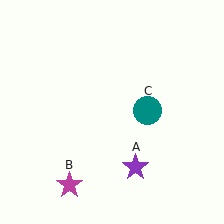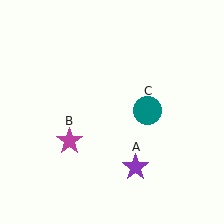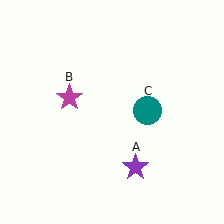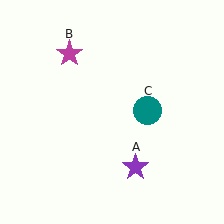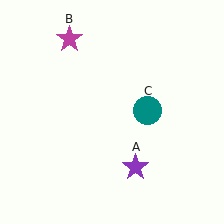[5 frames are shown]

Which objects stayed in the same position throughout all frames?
Purple star (object A) and teal circle (object C) remained stationary.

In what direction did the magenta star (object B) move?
The magenta star (object B) moved up.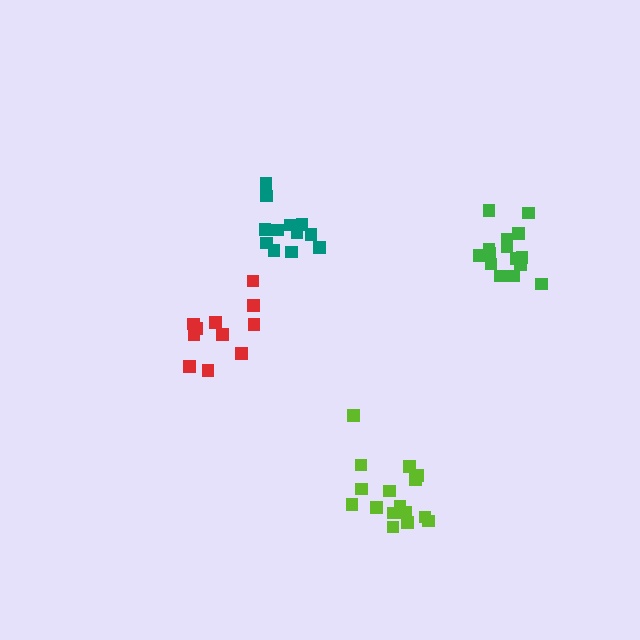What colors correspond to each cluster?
The clusters are colored: green, teal, red, lime.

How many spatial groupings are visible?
There are 4 spatial groupings.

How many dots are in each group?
Group 1: 15 dots, Group 2: 12 dots, Group 3: 12 dots, Group 4: 16 dots (55 total).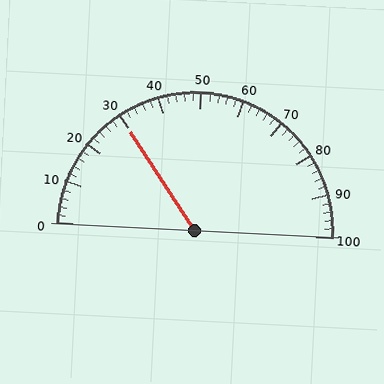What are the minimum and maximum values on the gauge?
The gauge ranges from 0 to 100.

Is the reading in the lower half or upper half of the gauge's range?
The reading is in the lower half of the range (0 to 100).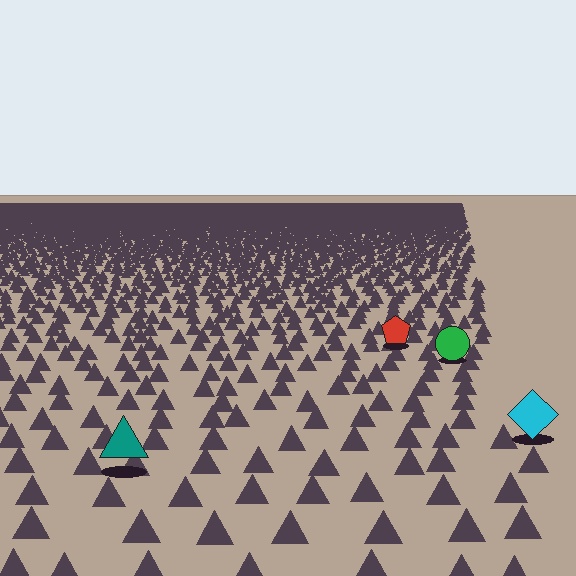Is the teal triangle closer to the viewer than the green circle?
Yes. The teal triangle is closer — you can tell from the texture gradient: the ground texture is coarser near it.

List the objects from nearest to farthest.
From nearest to farthest: the teal triangle, the cyan diamond, the green circle, the red pentagon.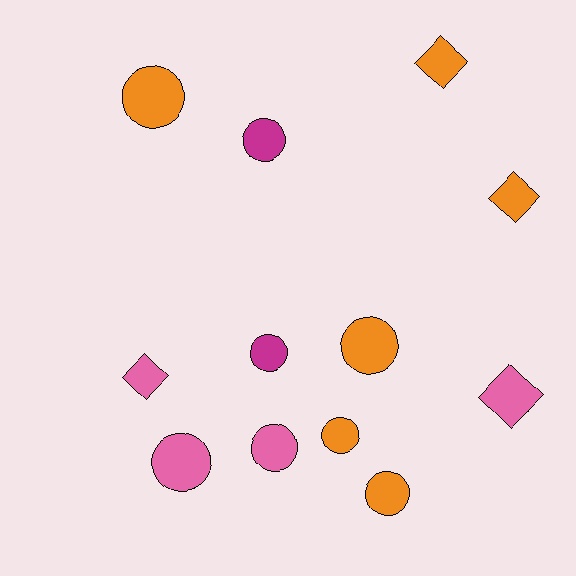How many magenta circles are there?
There are 2 magenta circles.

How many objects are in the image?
There are 12 objects.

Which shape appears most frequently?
Circle, with 8 objects.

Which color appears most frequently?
Orange, with 6 objects.